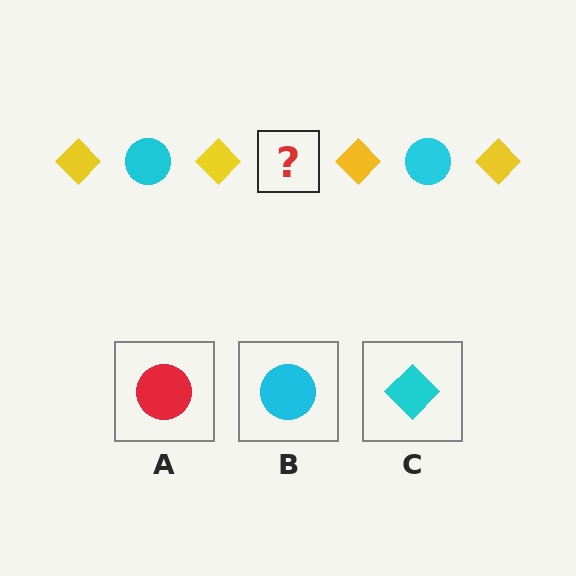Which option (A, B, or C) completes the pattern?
B.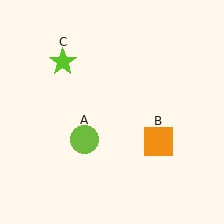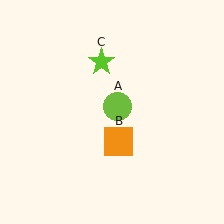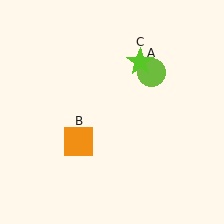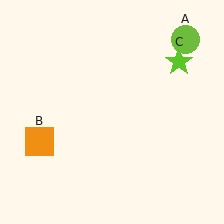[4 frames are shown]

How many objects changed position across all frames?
3 objects changed position: lime circle (object A), orange square (object B), lime star (object C).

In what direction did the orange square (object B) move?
The orange square (object B) moved left.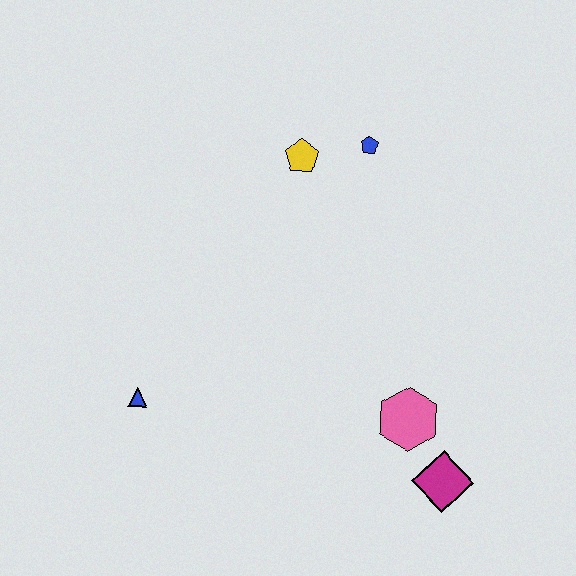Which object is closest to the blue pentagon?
The yellow pentagon is closest to the blue pentagon.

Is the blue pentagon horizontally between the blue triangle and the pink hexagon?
Yes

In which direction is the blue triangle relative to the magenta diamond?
The blue triangle is to the left of the magenta diamond.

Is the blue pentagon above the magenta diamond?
Yes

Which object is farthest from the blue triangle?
The blue pentagon is farthest from the blue triangle.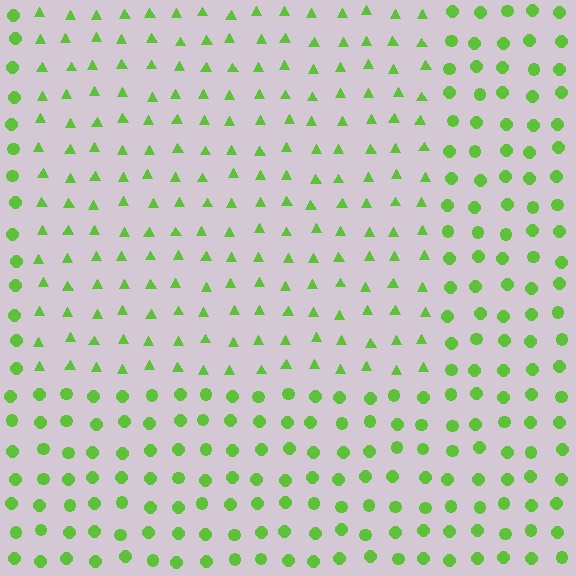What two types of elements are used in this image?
The image uses triangles inside the rectangle region and circles outside it.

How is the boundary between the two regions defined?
The boundary is defined by a change in element shape: triangles inside vs. circles outside. All elements share the same color and spacing.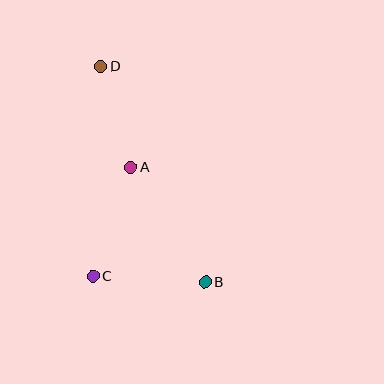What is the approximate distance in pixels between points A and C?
The distance between A and C is approximately 115 pixels.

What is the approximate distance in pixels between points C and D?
The distance between C and D is approximately 210 pixels.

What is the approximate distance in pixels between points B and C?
The distance between B and C is approximately 112 pixels.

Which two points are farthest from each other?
Points B and D are farthest from each other.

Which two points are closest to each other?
Points A and D are closest to each other.